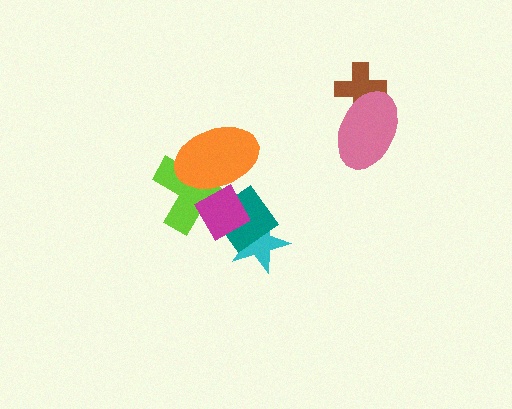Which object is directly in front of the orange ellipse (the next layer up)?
The teal diamond is directly in front of the orange ellipse.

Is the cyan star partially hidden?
Yes, it is partially covered by another shape.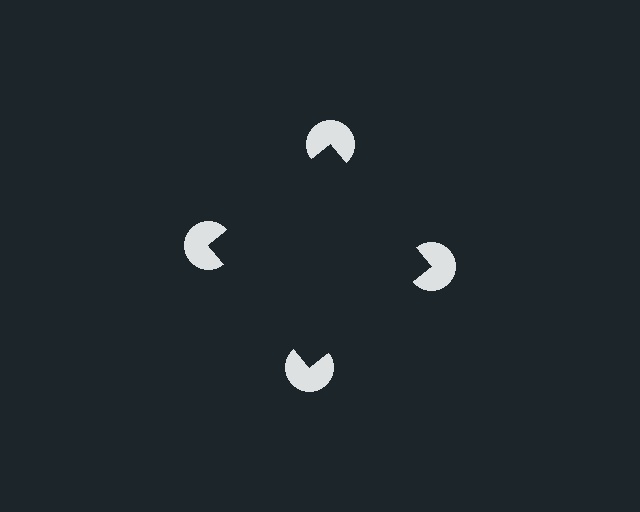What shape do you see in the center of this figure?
An illusory square — its edges are inferred from the aligned wedge cuts in the pac-man discs, not physically drawn.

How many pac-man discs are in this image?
There are 4 — one at each vertex of the illusory square.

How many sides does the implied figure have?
4 sides.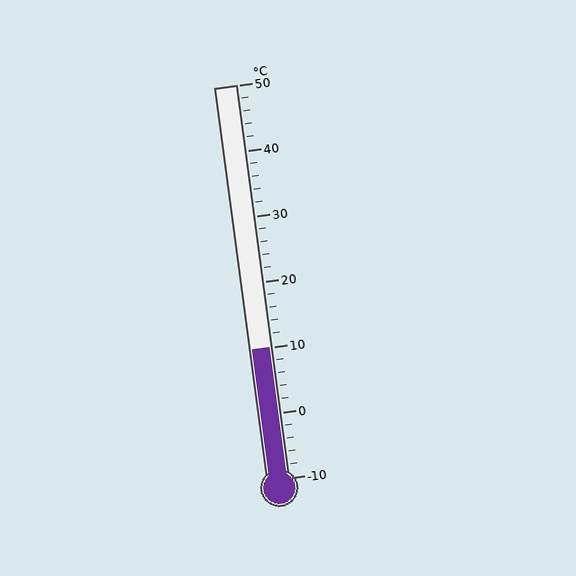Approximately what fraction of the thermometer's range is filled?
The thermometer is filled to approximately 35% of its range.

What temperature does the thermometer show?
The thermometer shows approximately 10°C.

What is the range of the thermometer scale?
The thermometer scale ranges from -10°C to 50°C.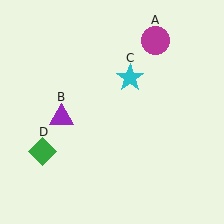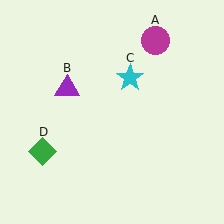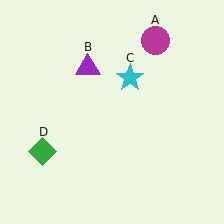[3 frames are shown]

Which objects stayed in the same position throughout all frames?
Magenta circle (object A) and cyan star (object C) and green diamond (object D) remained stationary.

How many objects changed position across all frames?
1 object changed position: purple triangle (object B).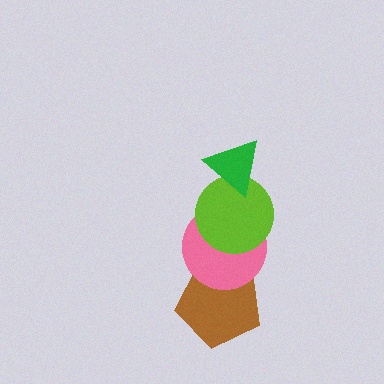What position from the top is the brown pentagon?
The brown pentagon is 4th from the top.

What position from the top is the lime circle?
The lime circle is 2nd from the top.